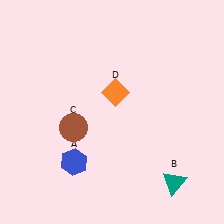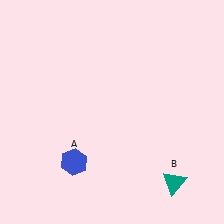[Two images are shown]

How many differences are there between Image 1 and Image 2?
There are 2 differences between the two images.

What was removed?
The orange diamond (D), the brown circle (C) were removed in Image 2.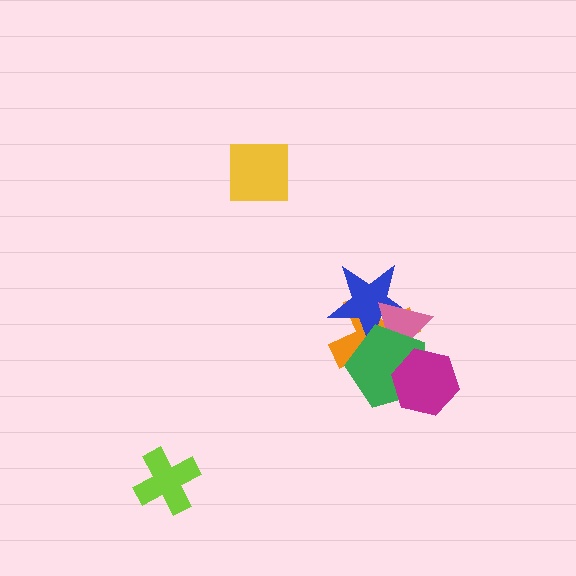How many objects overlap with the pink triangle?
3 objects overlap with the pink triangle.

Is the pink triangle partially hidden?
Yes, it is partially covered by another shape.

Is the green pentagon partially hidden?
Yes, it is partially covered by another shape.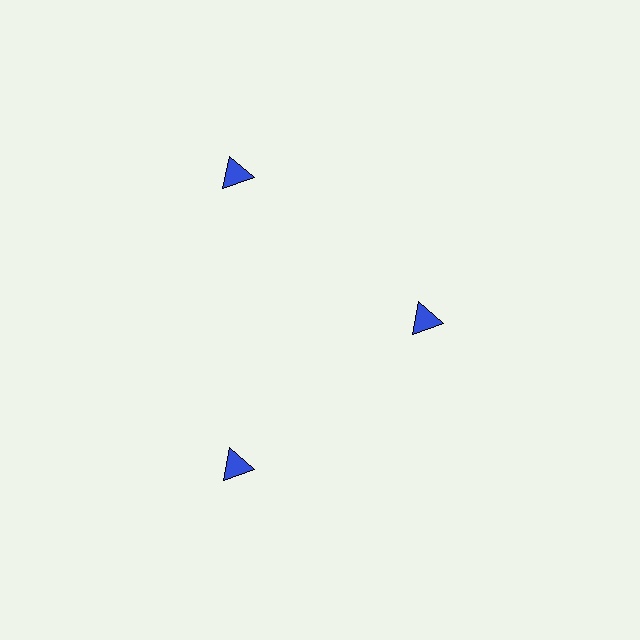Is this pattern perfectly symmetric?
No. The 3 blue triangles are arranged in a ring, but one element near the 3 o'clock position is pulled inward toward the center, breaking the 3-fold rotational symmetry.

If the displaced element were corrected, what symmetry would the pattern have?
It would have 3-fold rotational symmetry — the pattern would map onto itself every 120 degrees.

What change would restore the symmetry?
The symmetry would be restored by moving it outward, back onto the ring so that all 3 triangles sit at equal angles and equal distance from the center.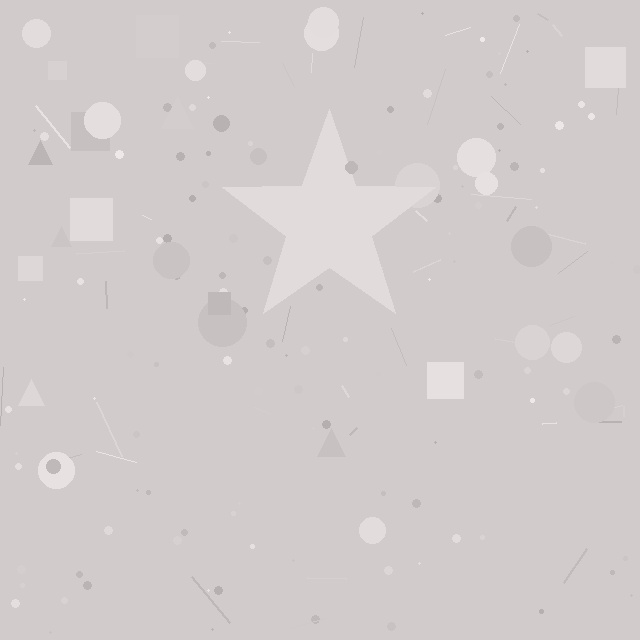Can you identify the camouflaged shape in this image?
The camouflaged shape is a star.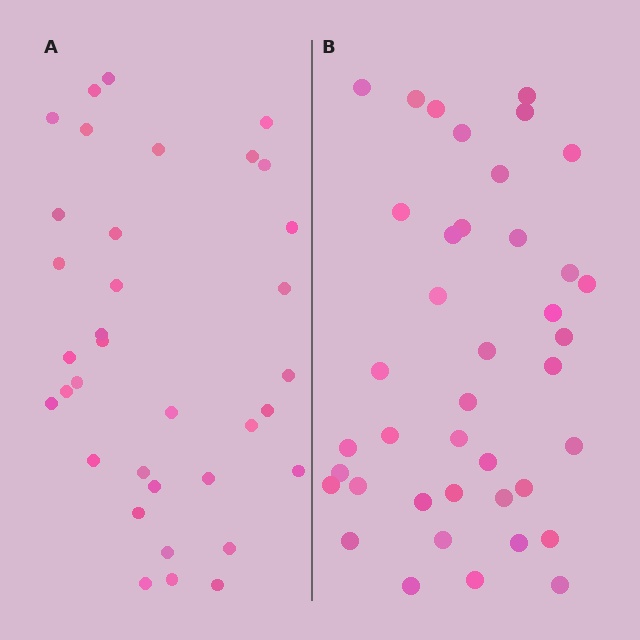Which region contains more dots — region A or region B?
Region B (the right region) has more dots.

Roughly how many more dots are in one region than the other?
Region B has about 5 more dots than region A.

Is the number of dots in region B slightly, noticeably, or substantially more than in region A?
Region B has only slightly more — the two regions are fairly close. The ratio is roughly 1.1 to 1.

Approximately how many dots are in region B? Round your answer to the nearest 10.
About 40 dots.